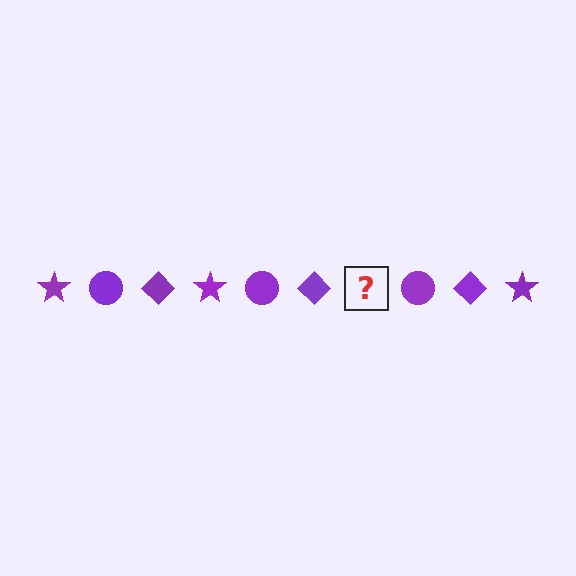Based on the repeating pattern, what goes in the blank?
The blank should be a purple star.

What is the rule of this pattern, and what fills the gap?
The rule is that the pattern cycles through star, circle, diamond shapes in purple. The gap should be filled with a purple star.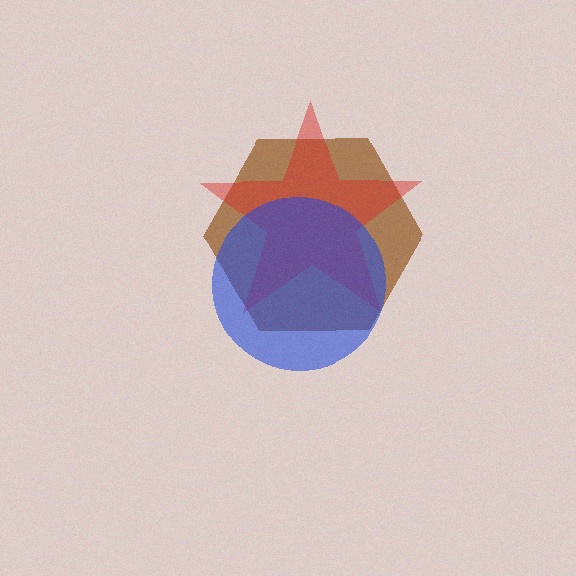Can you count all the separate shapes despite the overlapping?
Yes, there are 3 separate shapes.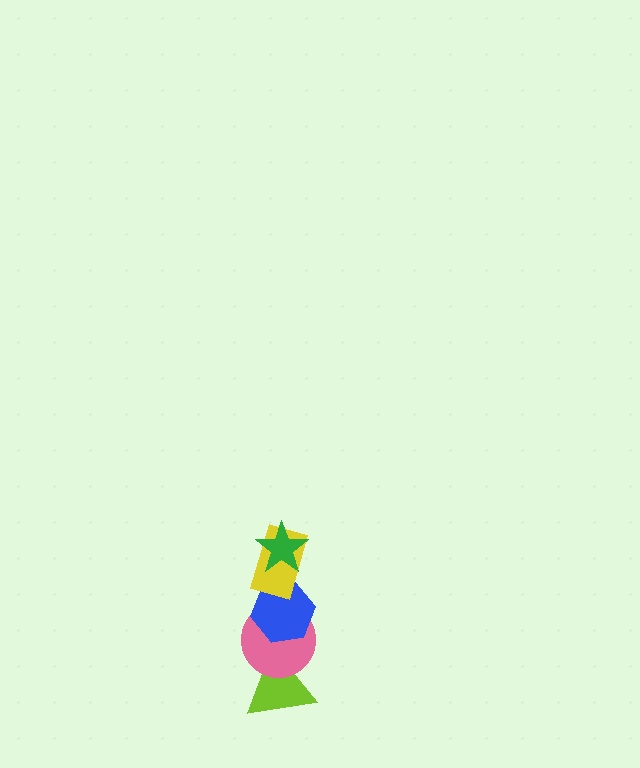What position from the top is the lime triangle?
The lime triangle is 5th from the top.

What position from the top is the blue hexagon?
The blue hexagon is 3rd from the top.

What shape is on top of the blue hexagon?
The yellow rectangle is on top of the blue hexagon.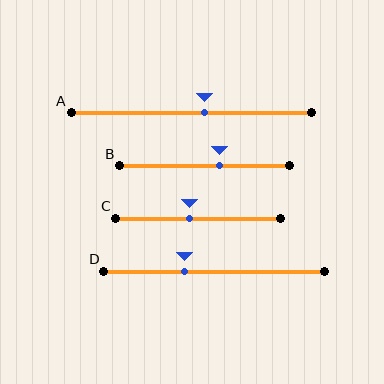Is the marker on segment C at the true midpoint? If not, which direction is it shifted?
No, the marker on segment C is shifted to the left by about 6% of the segment length.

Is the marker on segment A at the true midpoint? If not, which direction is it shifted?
No, the marker on segment A is shifted to the right by about 5% of the segment length.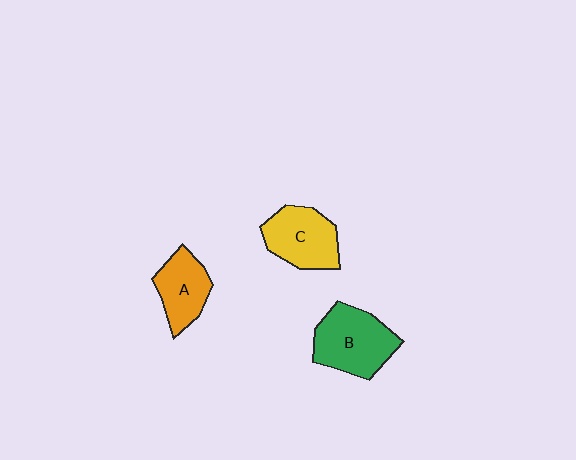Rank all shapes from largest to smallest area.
From largest to smallest: B (green), C (yellow), A (orange).